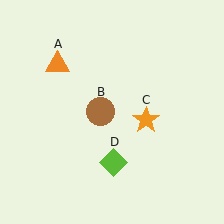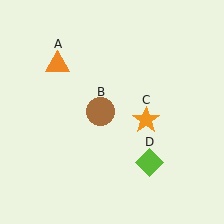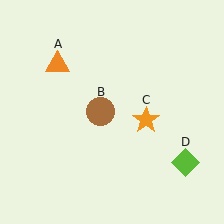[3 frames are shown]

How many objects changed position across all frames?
1 object changed position: lime diamond (object D).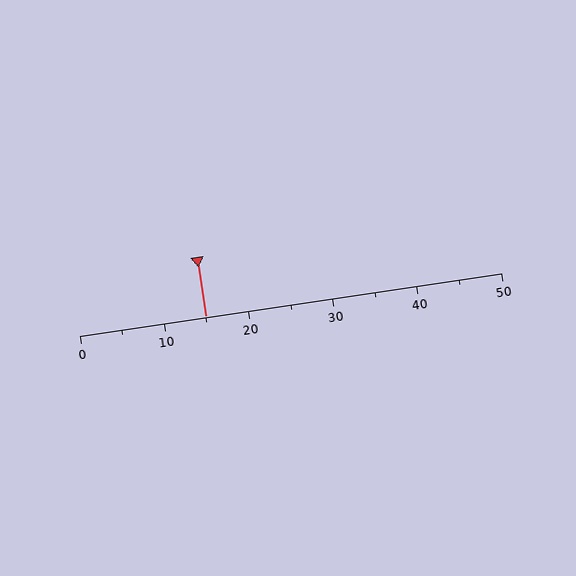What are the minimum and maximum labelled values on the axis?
The axis runs from 0 to 50.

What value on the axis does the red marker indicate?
The marker indicates approximately 15.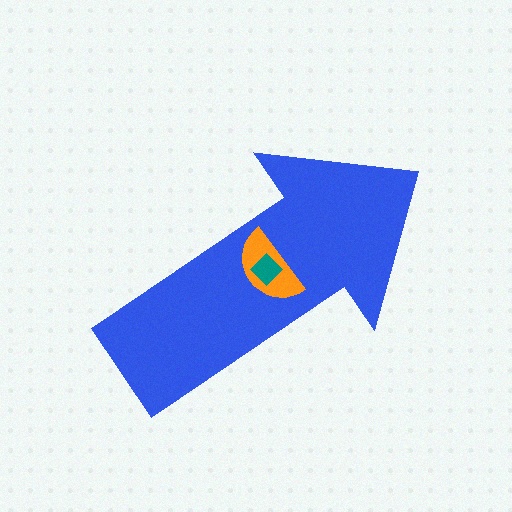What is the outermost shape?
The blue arrow.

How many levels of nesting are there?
3.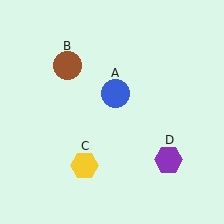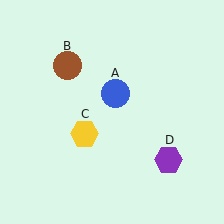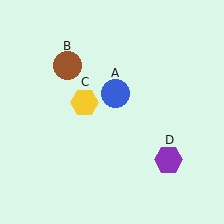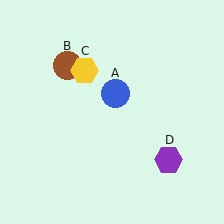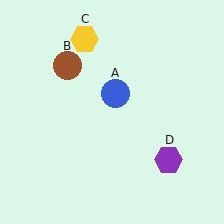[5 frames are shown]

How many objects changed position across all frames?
1 object changed position: yellow hexagon (object C).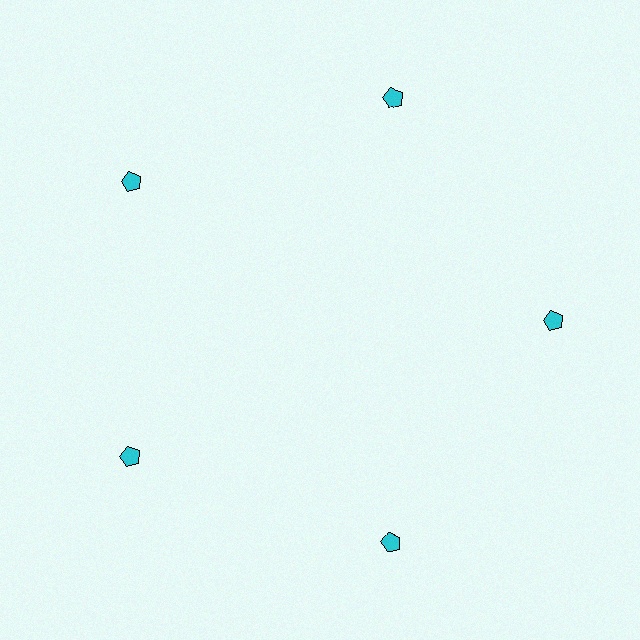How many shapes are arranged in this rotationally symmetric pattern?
There are 5 shapes, arranged in 5 groups of 1.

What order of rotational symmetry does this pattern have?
This pattern has 5-fold rotational symmetry.